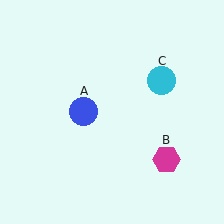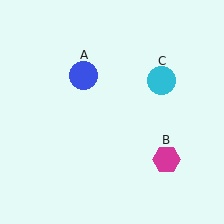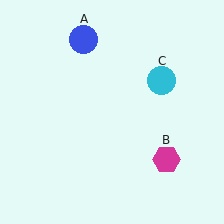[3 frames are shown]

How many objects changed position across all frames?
1 object changed position: blue circle (object A).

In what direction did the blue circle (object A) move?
The blue circle (object A) moved up.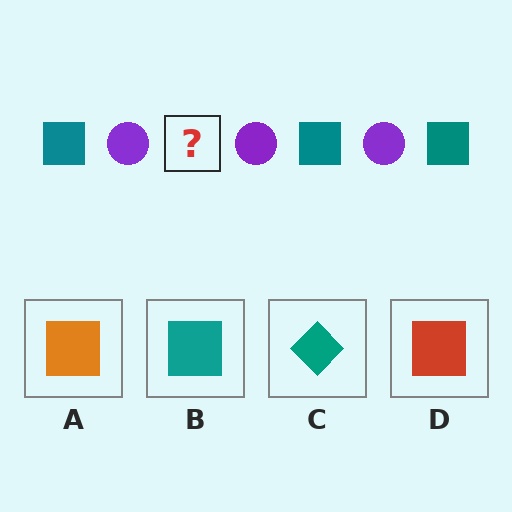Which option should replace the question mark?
Option B.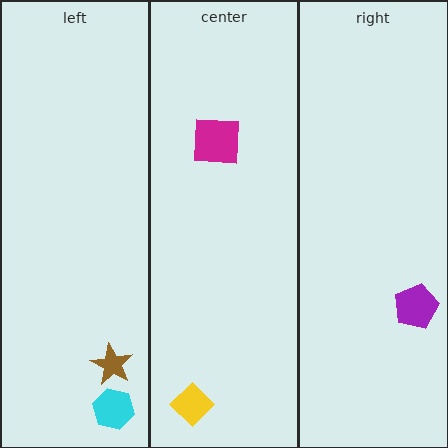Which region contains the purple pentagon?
The right region.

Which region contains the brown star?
The left region.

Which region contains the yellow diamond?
The center region.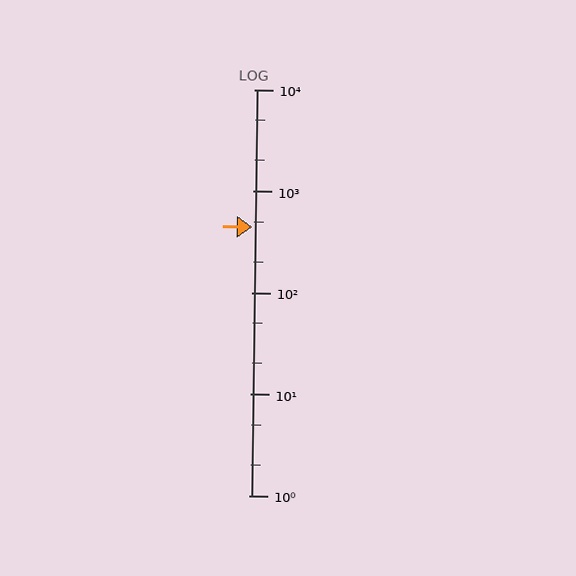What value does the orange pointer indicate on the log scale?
The pointer indicates approximately 440.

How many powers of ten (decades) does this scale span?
The scale spans 4 decades, from 1 to 10000.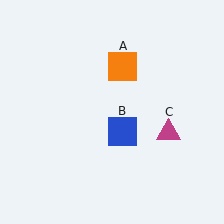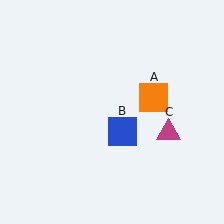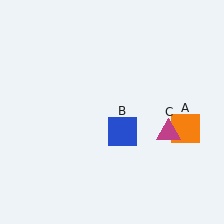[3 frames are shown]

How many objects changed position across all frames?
1 object changed position: orange square (object A).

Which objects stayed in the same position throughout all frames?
Blue square (object B) and magenta triangle (object C) remained stationary.